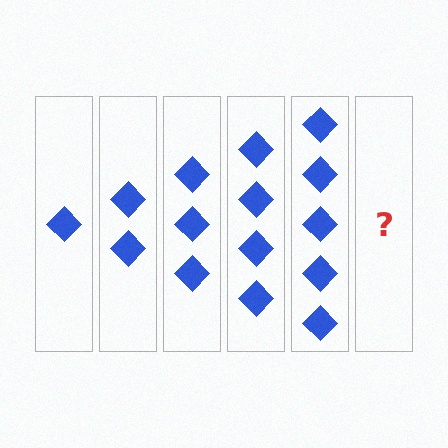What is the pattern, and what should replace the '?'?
The pattern is that each step adds one more diamond. The '?' should be 6 diamonds.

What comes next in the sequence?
The next element should be 6 diamonds.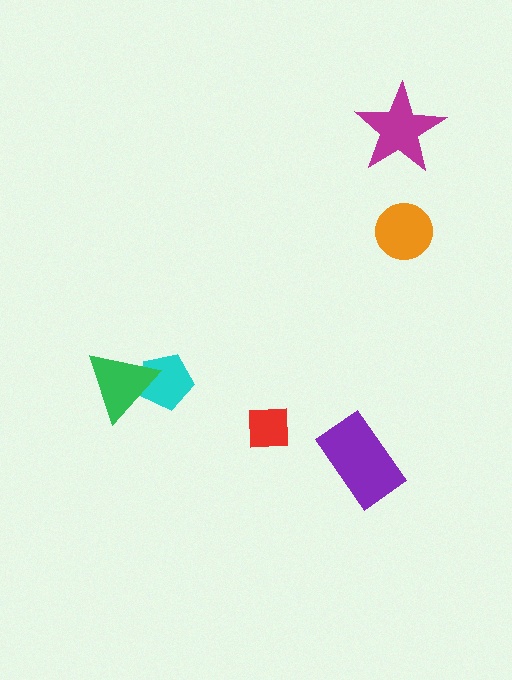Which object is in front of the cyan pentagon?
The green triangle is in front of the cyan pentagon.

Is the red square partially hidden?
No, no other shape covers it.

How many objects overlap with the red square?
0 objects overlap with the red square.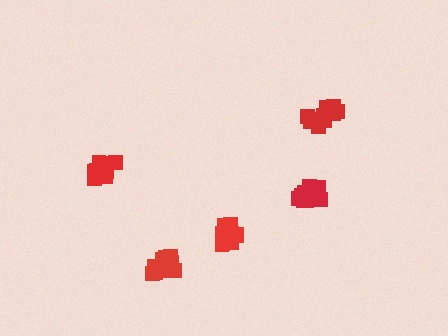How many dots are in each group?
Group 1: 10 dots, Group 2: 10 dots, Group 3: 12 dots, Group 4: 12 dots, Group 5: 14 dots (58 total).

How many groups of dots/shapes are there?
There are 5 groups.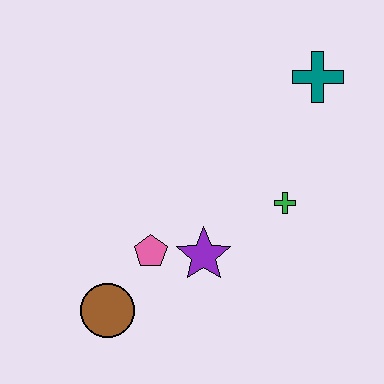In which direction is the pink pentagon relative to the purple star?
The pink pentagon is to the left of the purple star.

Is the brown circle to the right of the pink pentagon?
No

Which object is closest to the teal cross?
The green cross is closest to the teal cross.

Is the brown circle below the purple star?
Yes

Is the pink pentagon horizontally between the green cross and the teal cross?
No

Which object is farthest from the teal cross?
The brown circle is farthest from the teal cross.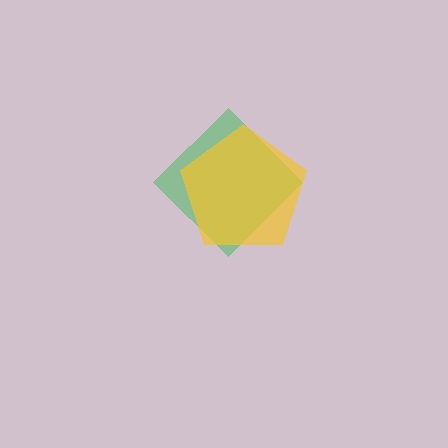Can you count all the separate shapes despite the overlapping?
Yes, there are 2 separate shapes.